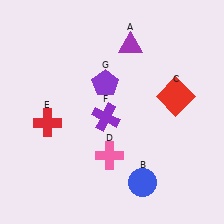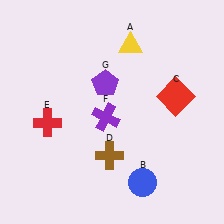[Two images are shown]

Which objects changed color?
A changed from purple to yellow. D changed from pink to brown.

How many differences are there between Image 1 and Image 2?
There are 2 differences between the two images.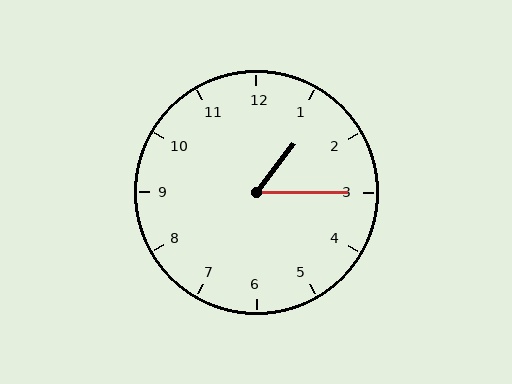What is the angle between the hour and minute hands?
Approximately 52 degrees.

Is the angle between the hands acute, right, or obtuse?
It is acute.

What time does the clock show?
1:15.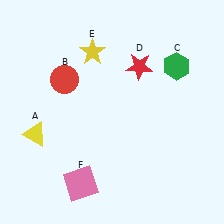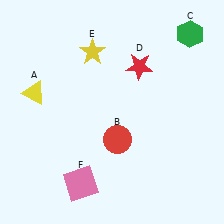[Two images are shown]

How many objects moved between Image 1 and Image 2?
3 objects moved between the two images.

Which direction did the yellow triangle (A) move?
The yellow triangle (A) moved up.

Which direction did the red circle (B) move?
The red circle (B) moved down.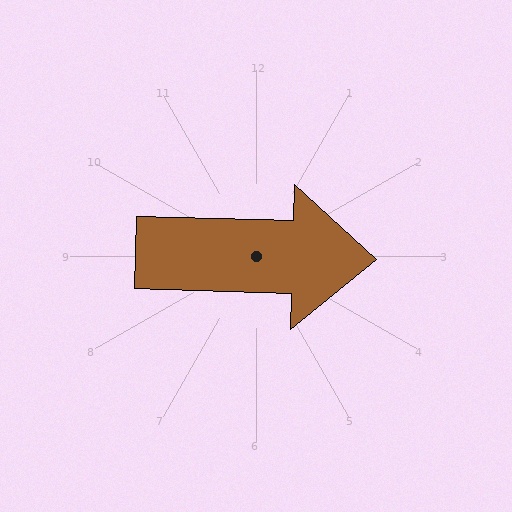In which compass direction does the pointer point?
East.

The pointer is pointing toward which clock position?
Roughly 3 o'clock.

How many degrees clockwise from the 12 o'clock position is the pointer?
Approximately 92 degrees.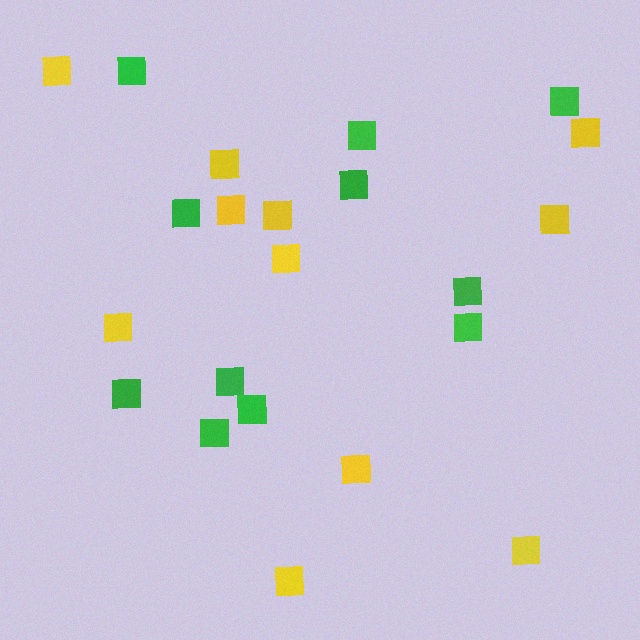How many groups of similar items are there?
There are 2 groups: one group of green squares (11) and one group of yellow squares (11).